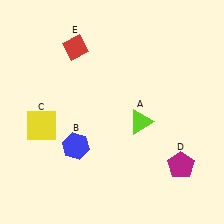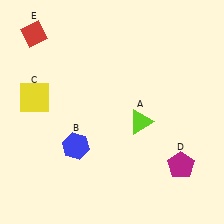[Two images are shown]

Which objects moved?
The objects that moved are: the yellow square (C), the red diamond (E).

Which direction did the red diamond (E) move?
The red diamond (E) moved left.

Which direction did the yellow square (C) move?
The yellow square (C) moved up.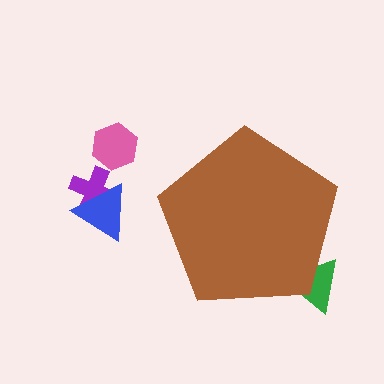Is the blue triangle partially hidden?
No, the blue triangle is fully visible.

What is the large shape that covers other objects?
A brown pentagon.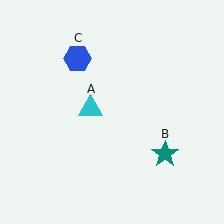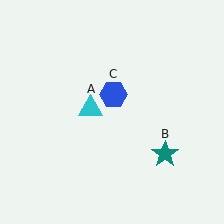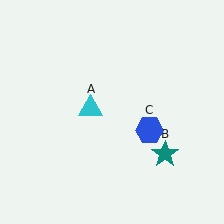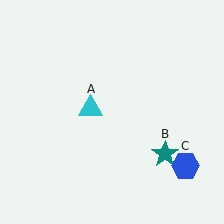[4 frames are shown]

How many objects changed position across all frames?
1 object changed position: blue hexagon (object C).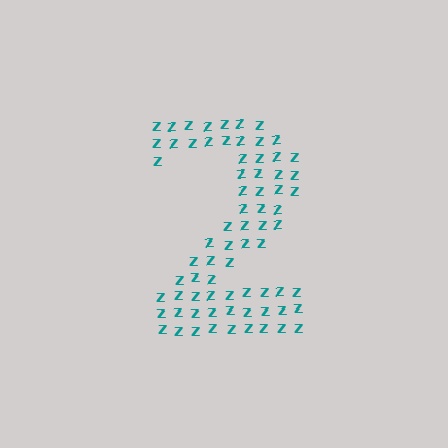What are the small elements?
The small elements are letter Z's.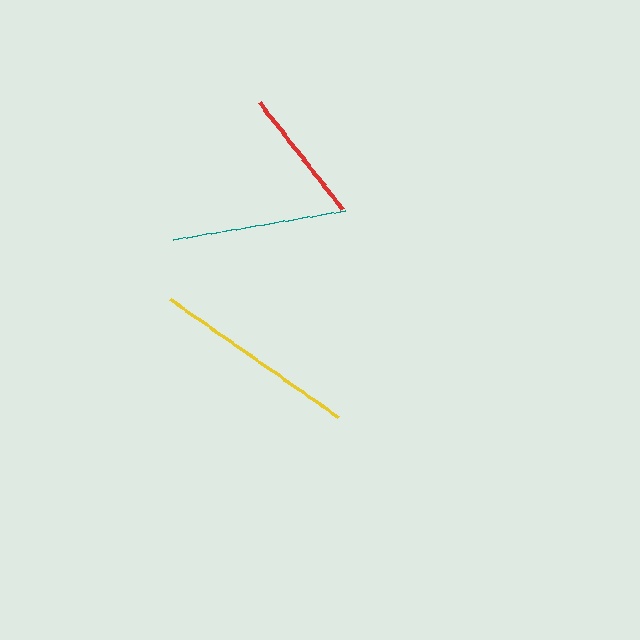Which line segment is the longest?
The yellow line is the longest at approximately 205 pixels.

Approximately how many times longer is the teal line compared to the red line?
The teal line is approximately 1.3 times the length of the red line.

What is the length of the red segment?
The red segment is approximately 135 pixels long.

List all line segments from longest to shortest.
From longest to shortest: yellow, teal, red.